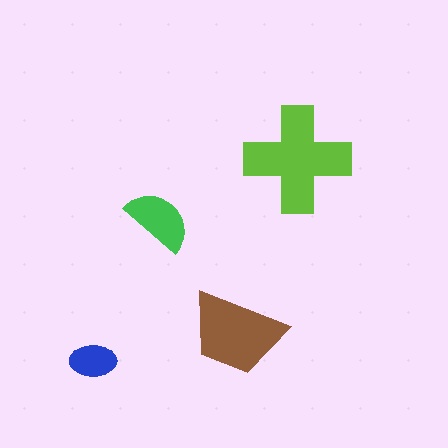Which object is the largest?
The lime cross.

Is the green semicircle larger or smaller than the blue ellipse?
Larger.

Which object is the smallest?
The blue ellipse.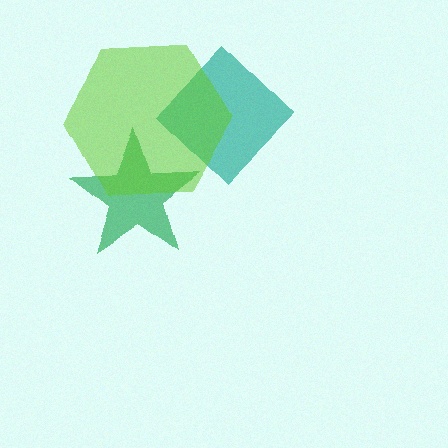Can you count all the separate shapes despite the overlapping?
Yes, there are 3 separate shapes.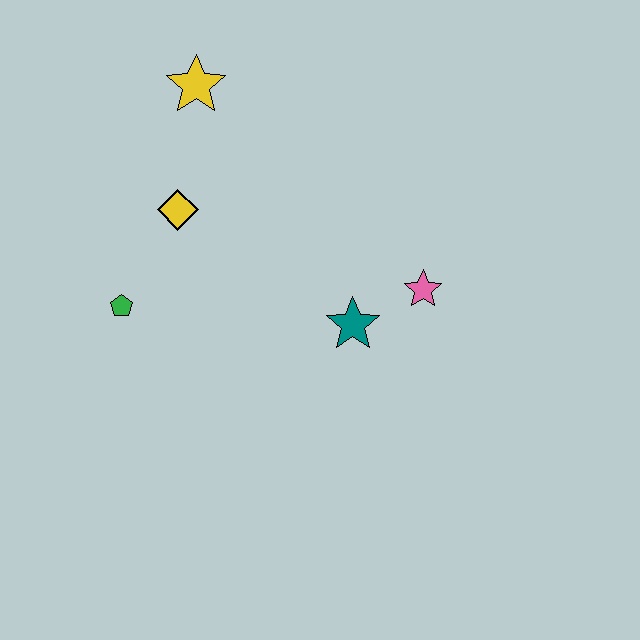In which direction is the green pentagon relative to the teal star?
The green pentagon is to the left of the teal star.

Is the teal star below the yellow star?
Yes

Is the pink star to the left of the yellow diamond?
No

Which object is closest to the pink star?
The teal star is closest to the pink star.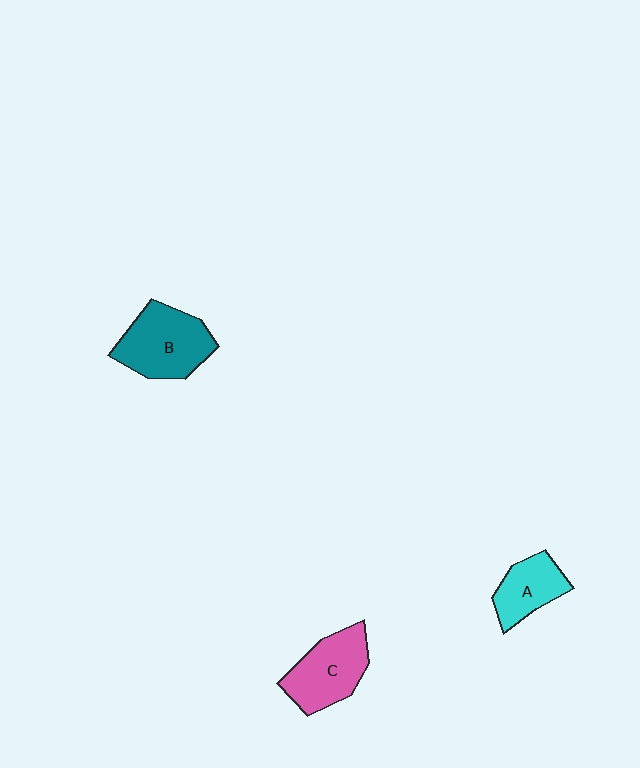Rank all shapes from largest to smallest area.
From largest to smallest: B (teal), C (pink), A (cyan).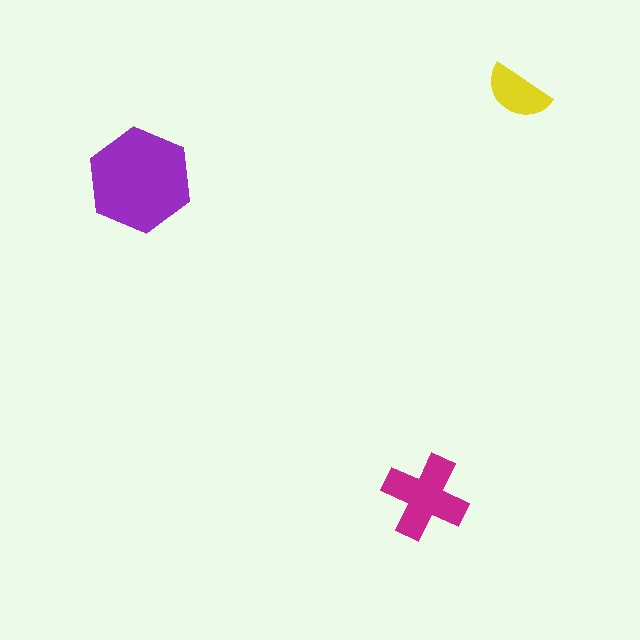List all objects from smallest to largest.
The yellow semicircle, the magenta cross, the purple hexagon.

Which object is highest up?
The yellow semicircle is topmost.